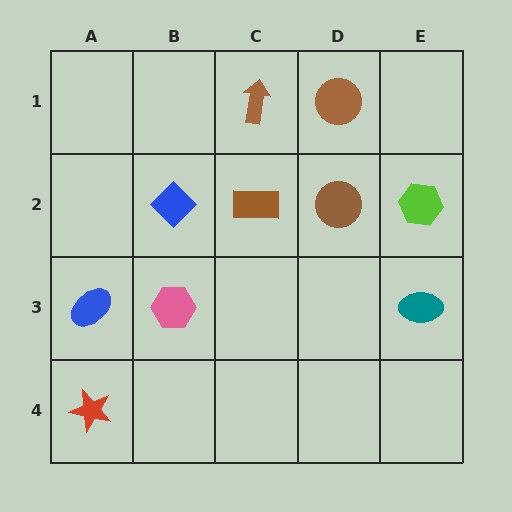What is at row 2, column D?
A brown circle.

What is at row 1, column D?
A brown circle.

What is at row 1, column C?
A brown arrow.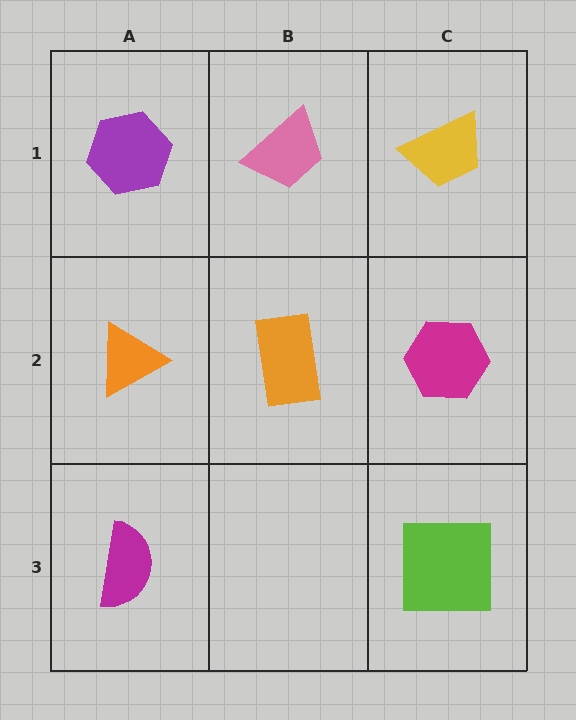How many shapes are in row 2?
3 shapes.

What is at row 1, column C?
A yellow trapezoid.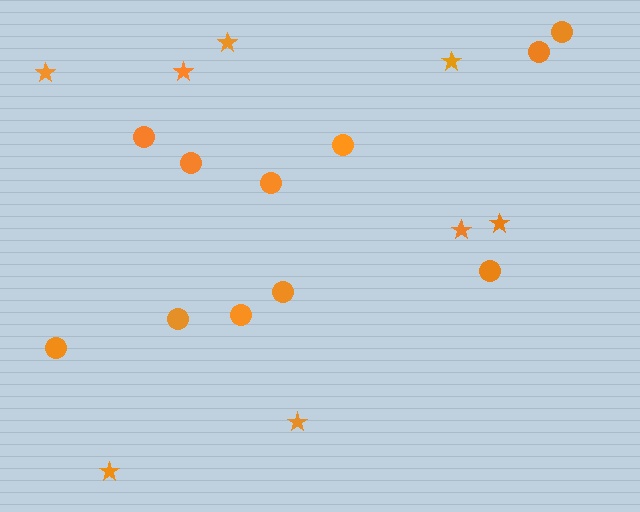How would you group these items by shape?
There are 2 groups: one group of circles (11) and one group of stars (8).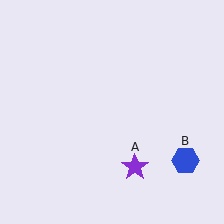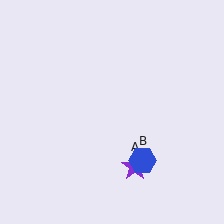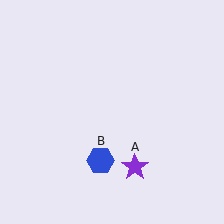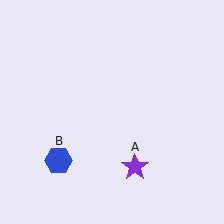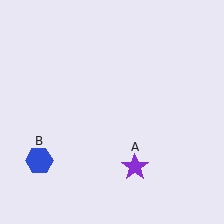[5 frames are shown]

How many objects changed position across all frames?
1 object changed position: blue hexagon (object B).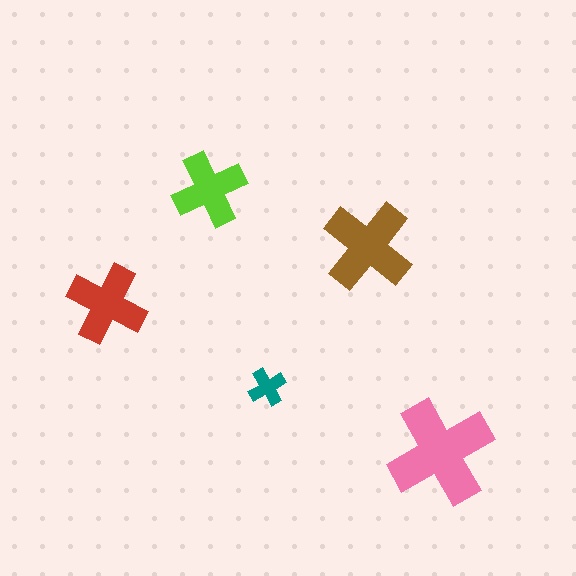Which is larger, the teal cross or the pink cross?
The pink one.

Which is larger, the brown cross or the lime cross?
The brown one.